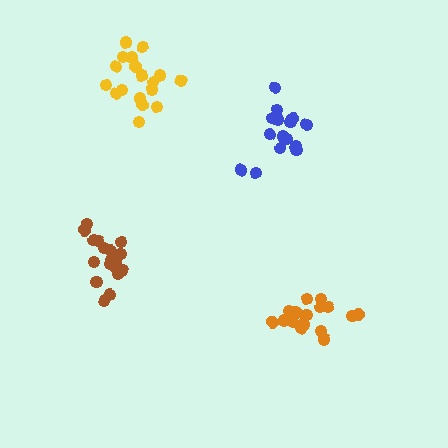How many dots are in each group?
Group 1: 19 dots, Group 2: 17 dots, Group 3: 15 dots, Group 4: 18 dots (69 total).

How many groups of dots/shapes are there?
There are 4 groups.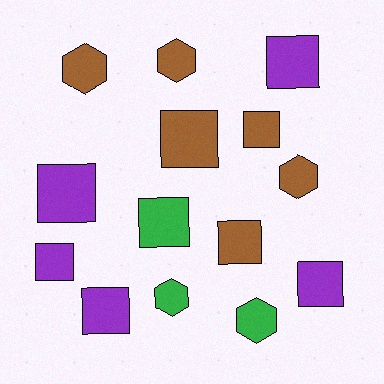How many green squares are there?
There is 1 green square.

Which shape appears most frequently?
Square, with 9 objects.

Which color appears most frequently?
Brown, with 6 objects.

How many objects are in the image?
There are 14 objects.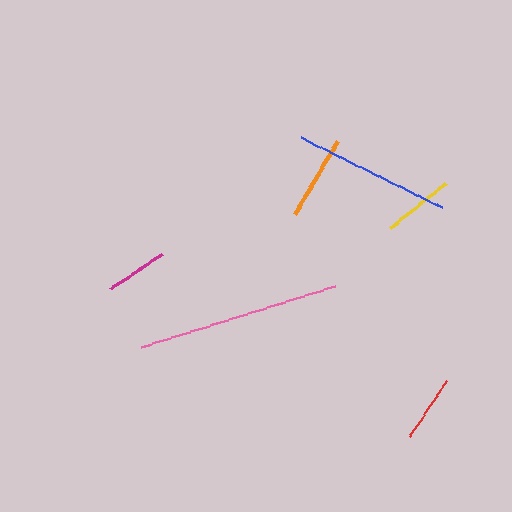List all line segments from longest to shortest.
From longest to shortest: pink, blue, orange, yellow, red, magenta.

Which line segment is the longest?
The pink line is the longest at approximately 204 pixels.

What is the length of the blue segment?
The blue segment is approximately 157 pixels long.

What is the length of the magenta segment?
The magenta segment is approximately 61 pixels long.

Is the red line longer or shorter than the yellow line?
The yellow line is longer than the red line.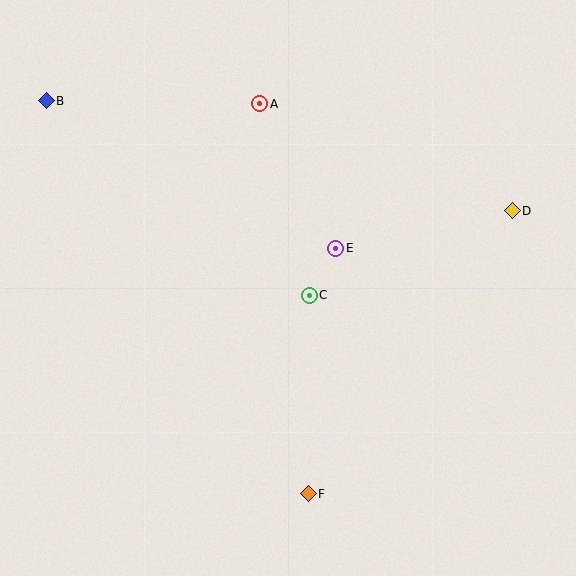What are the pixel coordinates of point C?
Point C is at (309, 295).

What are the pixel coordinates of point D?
Point D is at (512, 211).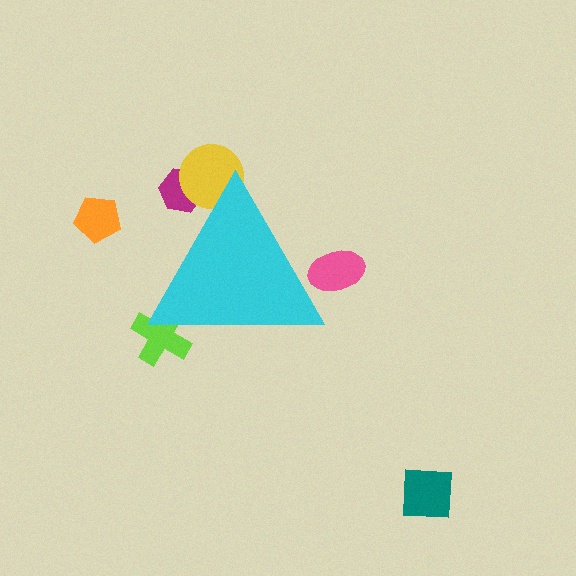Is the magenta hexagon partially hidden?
Yes, the magenta hexagon is partially hidden behind the cyan triangle.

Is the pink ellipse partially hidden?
Yes, the pink ellipse is partially hidden behind the cyan triangle.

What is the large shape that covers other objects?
A cyan triangle.